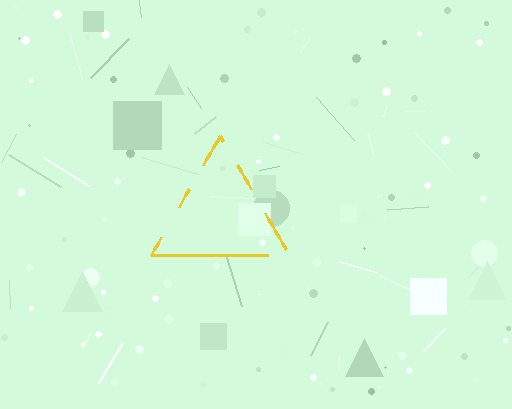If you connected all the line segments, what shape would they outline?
They would outline a triangle.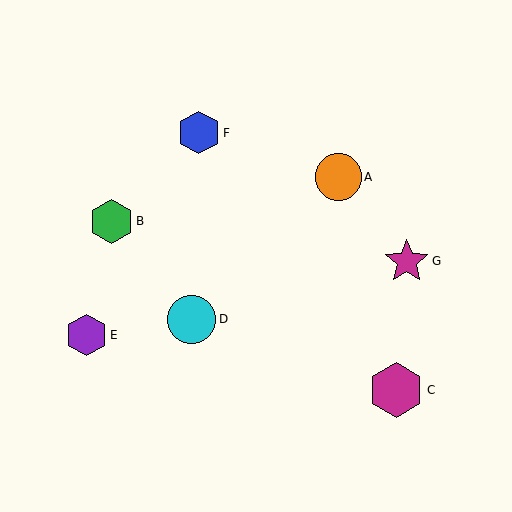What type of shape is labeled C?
Shape C is a magenta hexagon.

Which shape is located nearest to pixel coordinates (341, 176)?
The orange circle (labeled A) at (338, 177) is nearest to that location.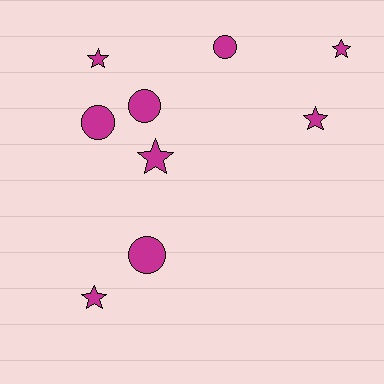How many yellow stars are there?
There are no yellow stars.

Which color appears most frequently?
Magenta, with 9 objects.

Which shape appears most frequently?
Star, with 5 objects.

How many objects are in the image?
There are 9 objects.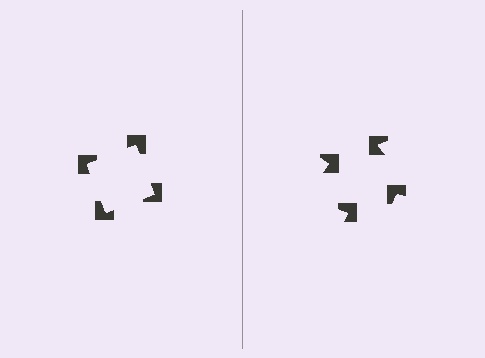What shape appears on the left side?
An illusory square.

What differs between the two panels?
The notched squares are positioned identically on both sides; only the wedge orientations differ. On the left they align to a square; on the right they are misaligned.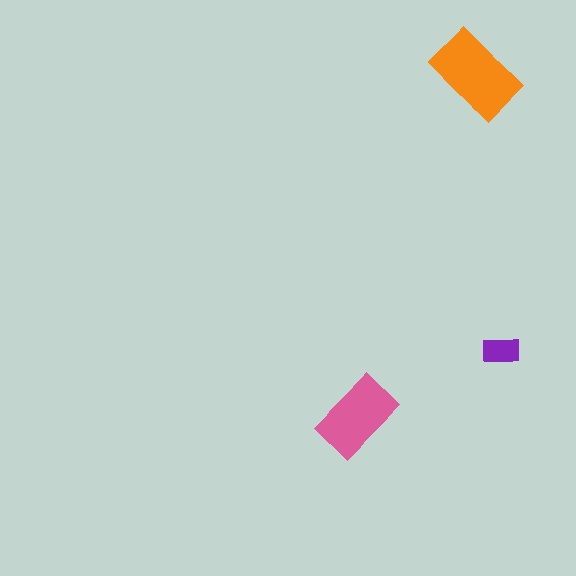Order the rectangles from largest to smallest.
the orange one, the pink one, the purple one.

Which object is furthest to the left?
The pink rectangle is leftmost.